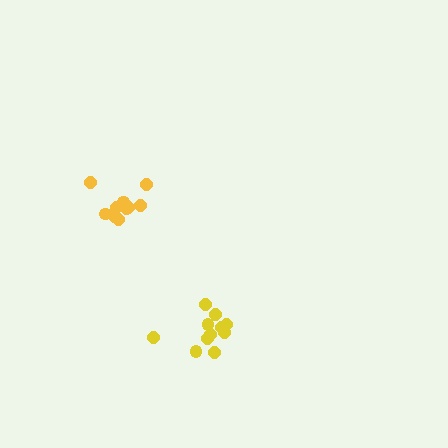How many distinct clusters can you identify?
There are 2 distinct clusters.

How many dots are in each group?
Group 1: 11 dots, Group 2: 10 dots (21 total).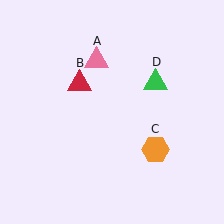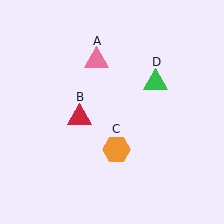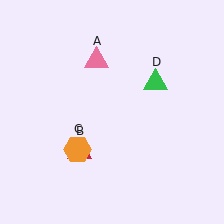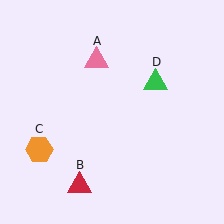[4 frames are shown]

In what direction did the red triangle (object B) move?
The red triangle (object B) moved down.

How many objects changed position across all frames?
2 objects changed position: red triangle (object B), orange hexagon (object C).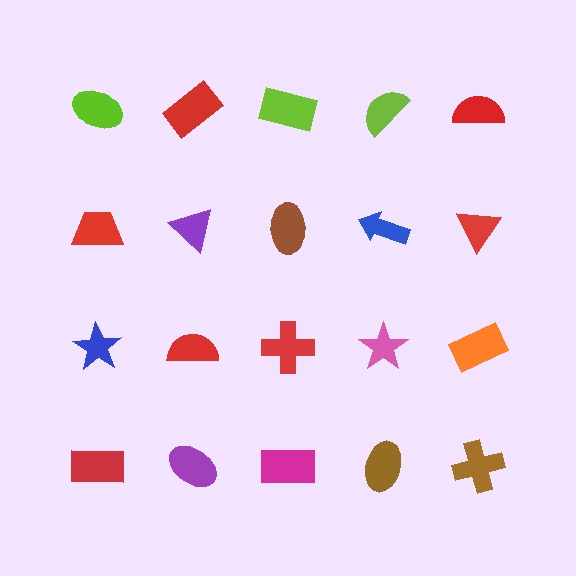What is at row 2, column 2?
A purple triangle.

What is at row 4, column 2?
A purple ellipse.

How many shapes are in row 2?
5 shapes.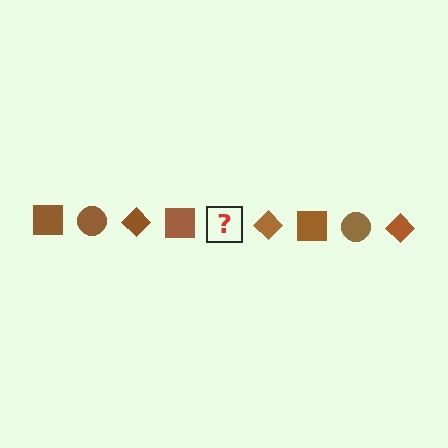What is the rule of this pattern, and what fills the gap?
The rule is that the pattern cycles through square, circle, diamond shapes in brown. The gap should be filled with a brown circle.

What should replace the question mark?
The question mark should be replaced with a brown circle.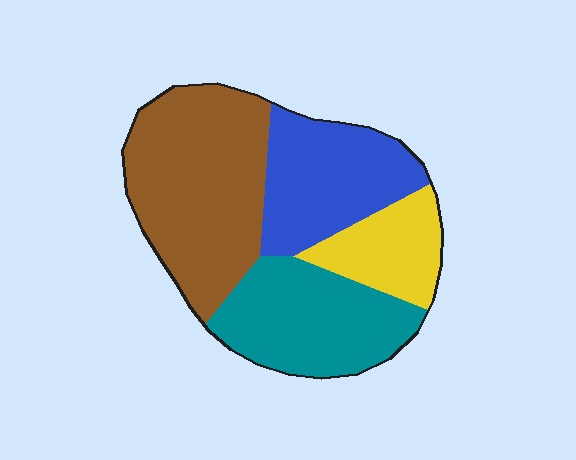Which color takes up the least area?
Yellow, at roughly 15%.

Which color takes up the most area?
Brown, at roughly 35%.